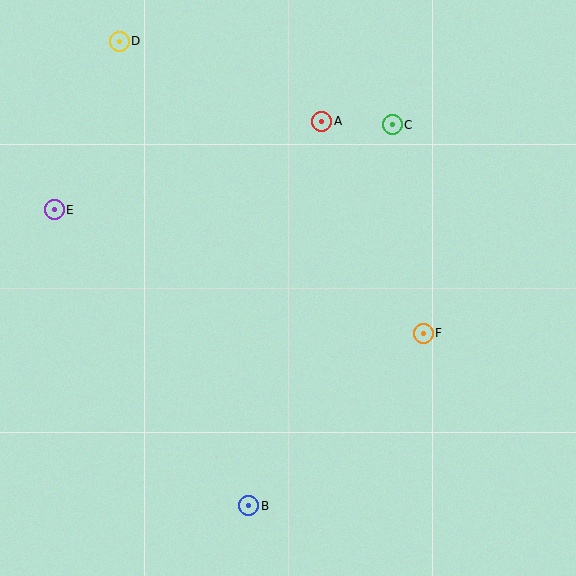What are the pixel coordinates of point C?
Point C is at (392, 125).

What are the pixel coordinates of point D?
Point D is at (119, 41).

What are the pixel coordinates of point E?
Point E is at (54, 210).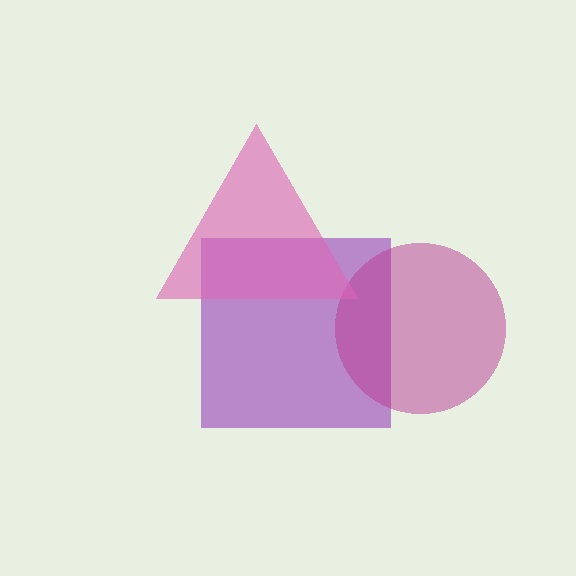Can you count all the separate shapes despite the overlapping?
Yes, there are 3 separate shapes.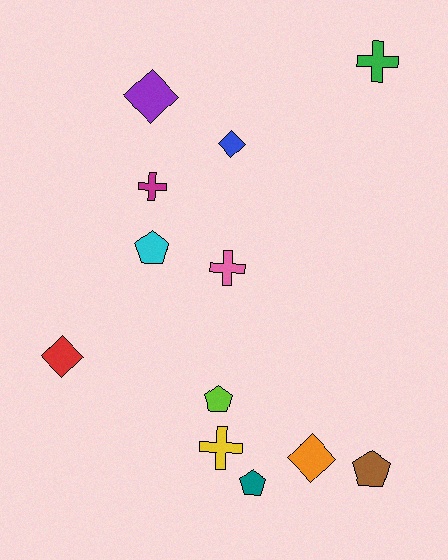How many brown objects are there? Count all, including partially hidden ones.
There is 1 brown object.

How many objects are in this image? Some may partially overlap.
There are 12 objects.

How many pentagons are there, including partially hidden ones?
There are 4 pentagons.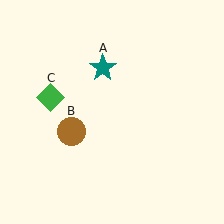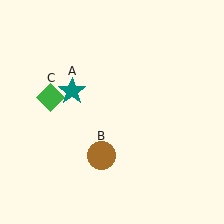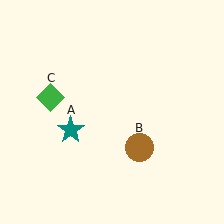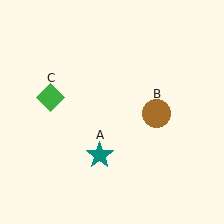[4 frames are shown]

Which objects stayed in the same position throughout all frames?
Green diamond (object C) remained stationary.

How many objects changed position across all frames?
2 objects changed position: teal star (object A), brown circle (object B).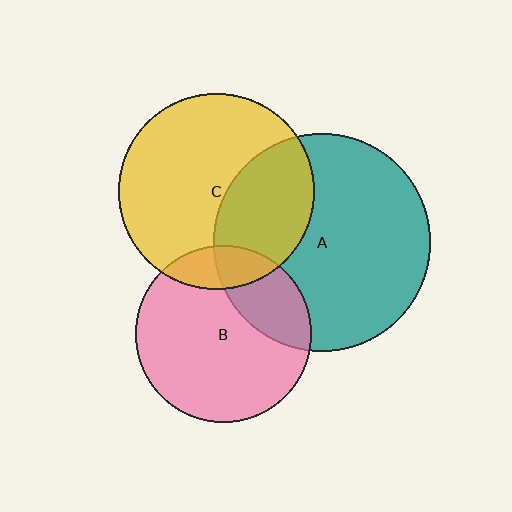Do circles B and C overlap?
Yes.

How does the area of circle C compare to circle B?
Approximately 1.2 times.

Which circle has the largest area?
Circle A (teal).